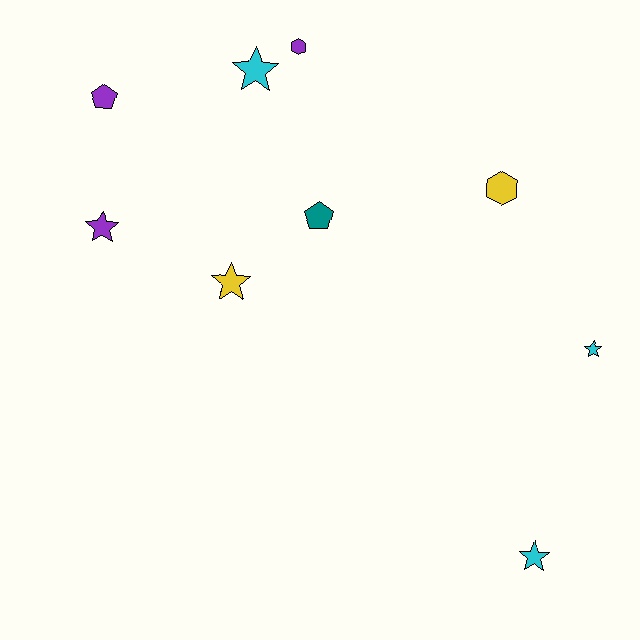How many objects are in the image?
There are 9 objects.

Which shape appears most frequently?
Star, with 5 objects.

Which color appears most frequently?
Cyan, with 3 objects.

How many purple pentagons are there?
There is 1 purple pentagon.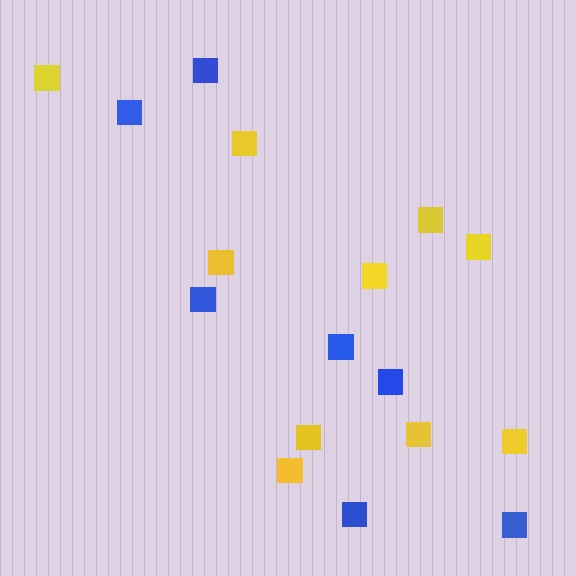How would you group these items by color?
There are 2 groups: one group of yellow squares (10) and one group of blue squares (7).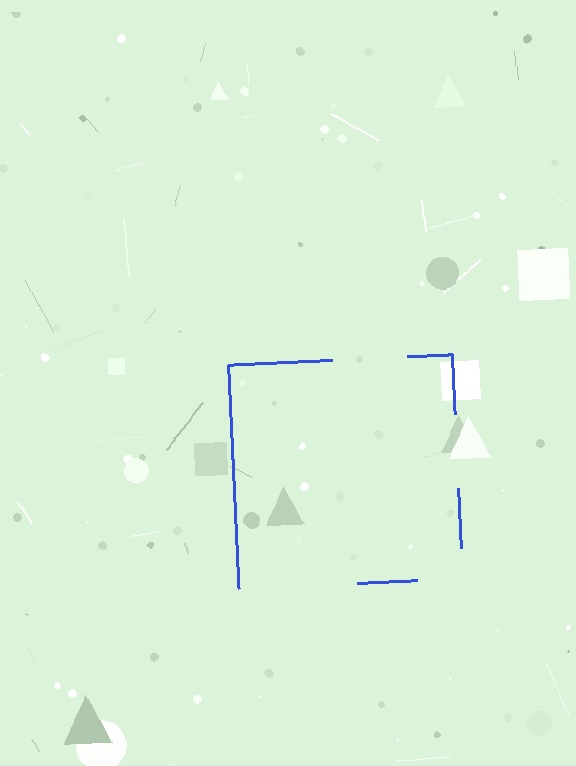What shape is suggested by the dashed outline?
The dashed outline suggests a square.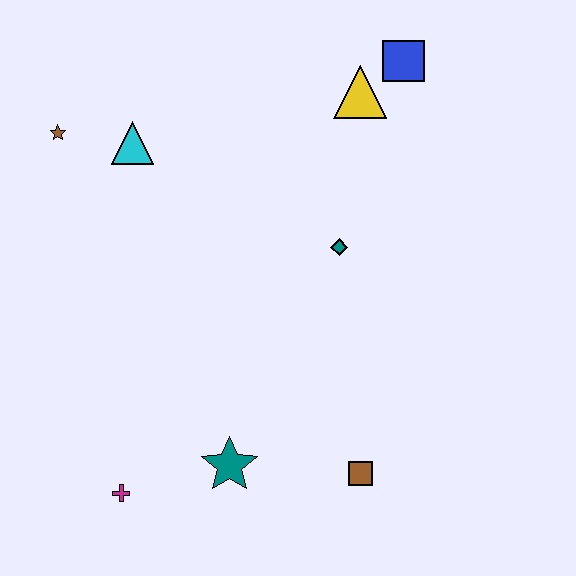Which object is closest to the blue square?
The yellow triangle is closest to the blue square.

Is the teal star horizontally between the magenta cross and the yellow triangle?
Yes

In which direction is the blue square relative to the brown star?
The blue square is to the right of the brown star.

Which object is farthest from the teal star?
The blue square is farthest from the teal star.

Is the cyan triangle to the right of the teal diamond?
No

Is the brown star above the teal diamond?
Yes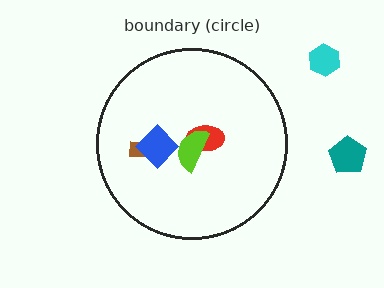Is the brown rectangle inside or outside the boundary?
Inside.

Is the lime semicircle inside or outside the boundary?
Inside.